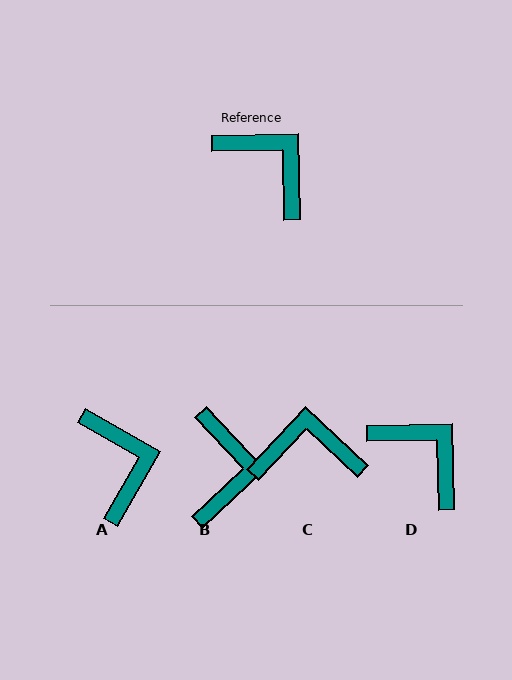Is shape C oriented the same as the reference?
No, it is off by about 45 degrees.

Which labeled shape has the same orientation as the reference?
D.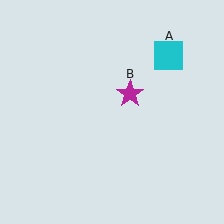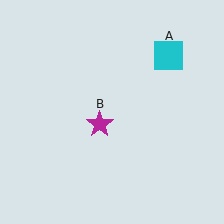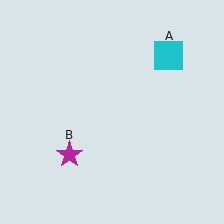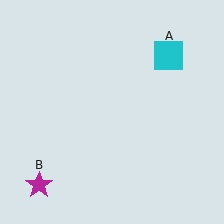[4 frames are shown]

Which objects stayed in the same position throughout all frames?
Cyan square (object A) remained stationary.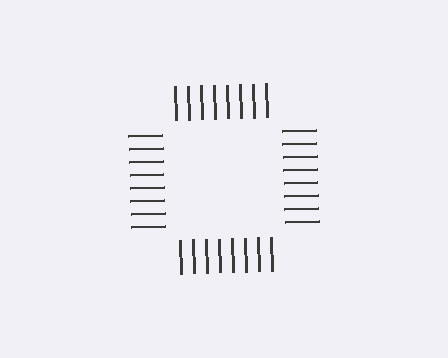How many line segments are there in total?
32 — 8 along each of the 4 edges.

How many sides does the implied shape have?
4 sides — the line-ends trace a square.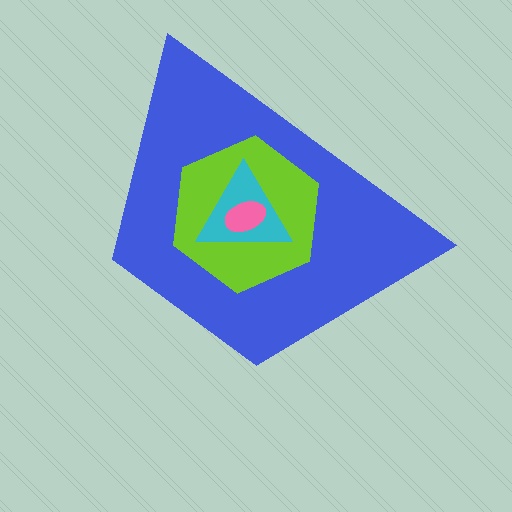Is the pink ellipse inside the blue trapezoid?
Yes.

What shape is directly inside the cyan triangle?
The pink ellipse.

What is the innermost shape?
The pink ellipse.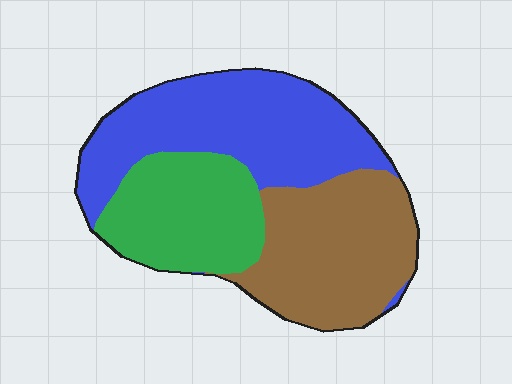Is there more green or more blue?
Blue.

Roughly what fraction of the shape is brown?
Brown covers about 35% of the shape.